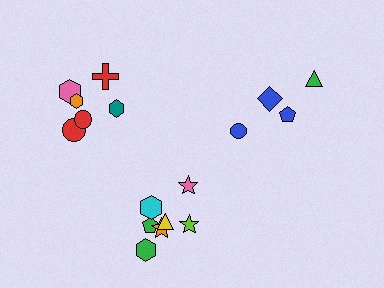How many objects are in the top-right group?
There are 4 objects.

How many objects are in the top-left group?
There are 6 objects.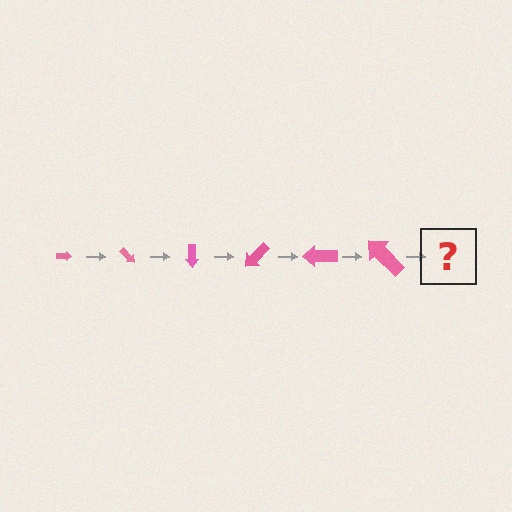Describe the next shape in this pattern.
It should be an arrow, larger than the previous one and rotated 270 degrees from the start.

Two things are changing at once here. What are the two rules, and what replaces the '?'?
The two rules are that the arrow grows larger each step and it rotates 45 degrees each step. The '?' should be an arrow, larger than the previous one and rotated 270 degrees from the start.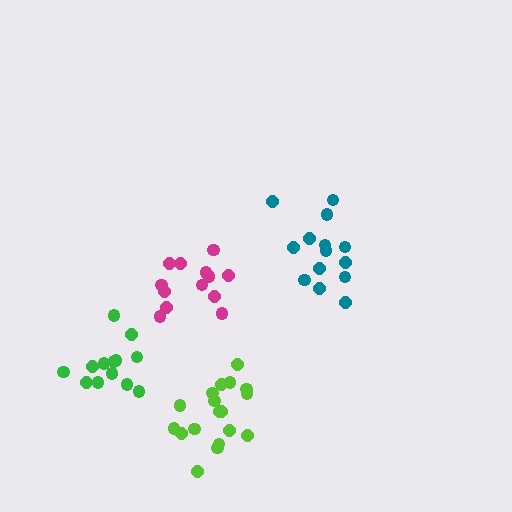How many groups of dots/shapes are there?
There are 4 groups.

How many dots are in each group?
Group 1: 14 dots, Group 2: 18 dots, Group 3: 14 dots, Group 4: 13 dots (59 total).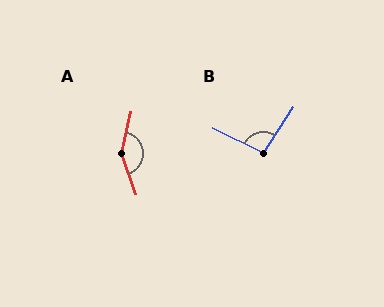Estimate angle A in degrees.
Approximately 149 degrees.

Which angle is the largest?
A, at approximately 149 degrees.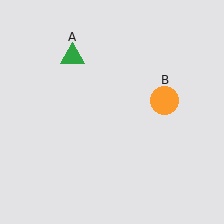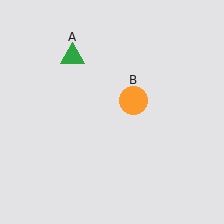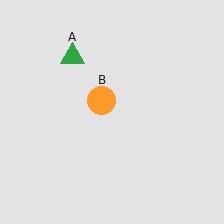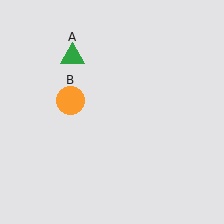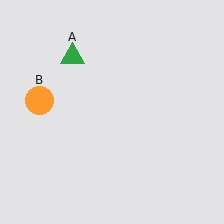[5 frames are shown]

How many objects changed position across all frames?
1 object changed position: orange circle (object B).